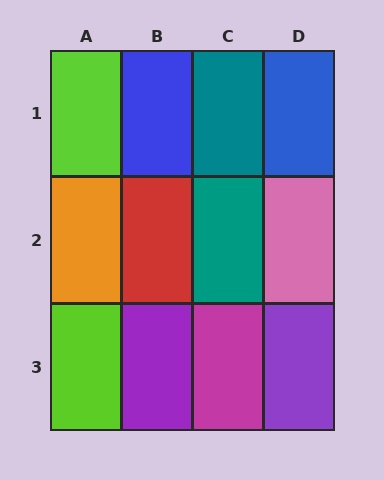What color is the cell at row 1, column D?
Blue.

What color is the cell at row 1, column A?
Lime.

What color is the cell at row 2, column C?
Teal.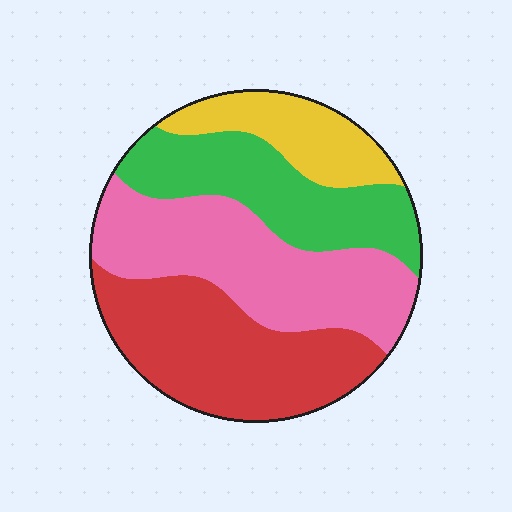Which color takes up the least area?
Yellow, at roughly 15%.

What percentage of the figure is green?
Green takes up between a sixth and a third of the figure.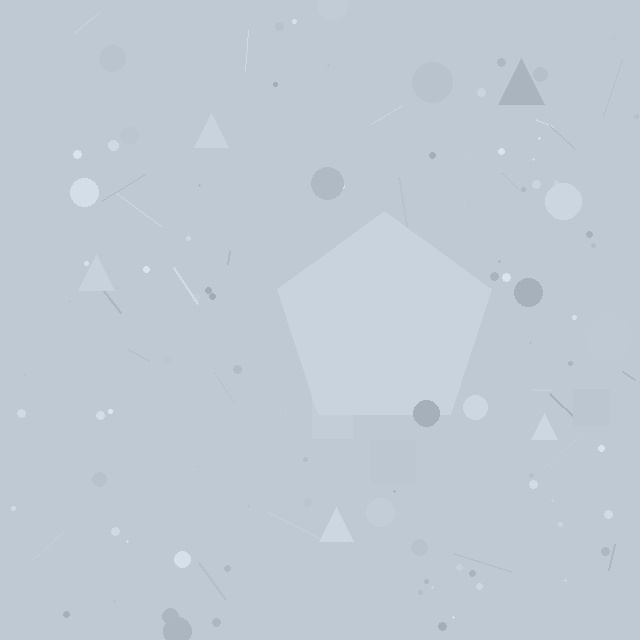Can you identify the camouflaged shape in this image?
The camouflaged shape is a pentagon.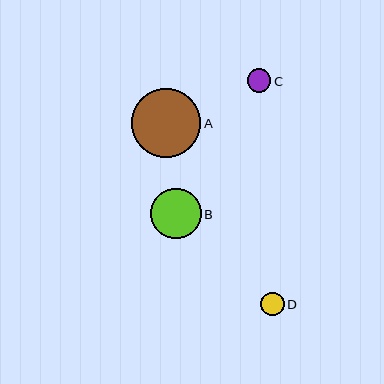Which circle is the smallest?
Circle D is the smallest with a size of approximately 23 pixels.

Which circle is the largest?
Circle A is the largest with a size of approximately 69 pixels.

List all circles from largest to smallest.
From largest to smallest: A, B, C, D.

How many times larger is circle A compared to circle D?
Circle A is approximately 3.0 times the size of circle D.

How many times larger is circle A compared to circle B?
Circle A is approximately 1.4 times the size of circle B.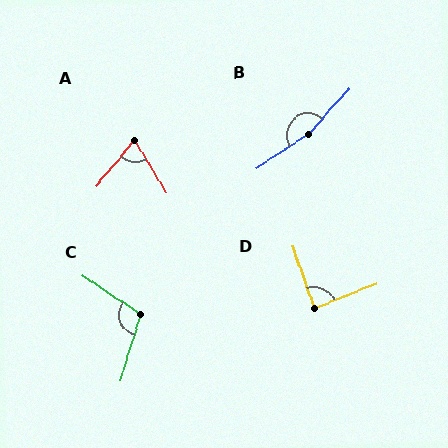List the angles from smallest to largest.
A (70°), D (88°), C (107°), B (164°).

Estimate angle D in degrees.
Approximately 88 degrees.